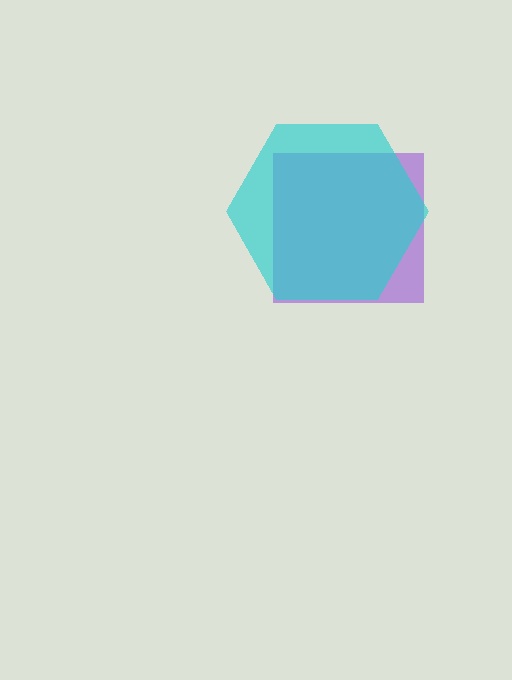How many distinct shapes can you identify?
There are 2 distinct shapes: a purple square, a cyan hexagon.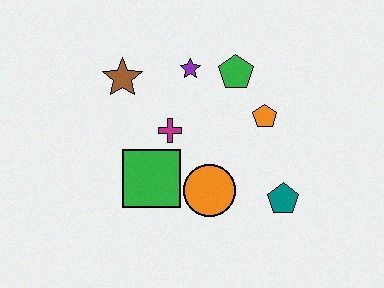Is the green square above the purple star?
No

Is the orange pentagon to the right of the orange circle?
Yes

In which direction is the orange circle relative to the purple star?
The orange circle is below the purple star.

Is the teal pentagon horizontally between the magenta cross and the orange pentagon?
No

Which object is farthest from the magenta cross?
The teal pentagon is farthest from the magenta cross.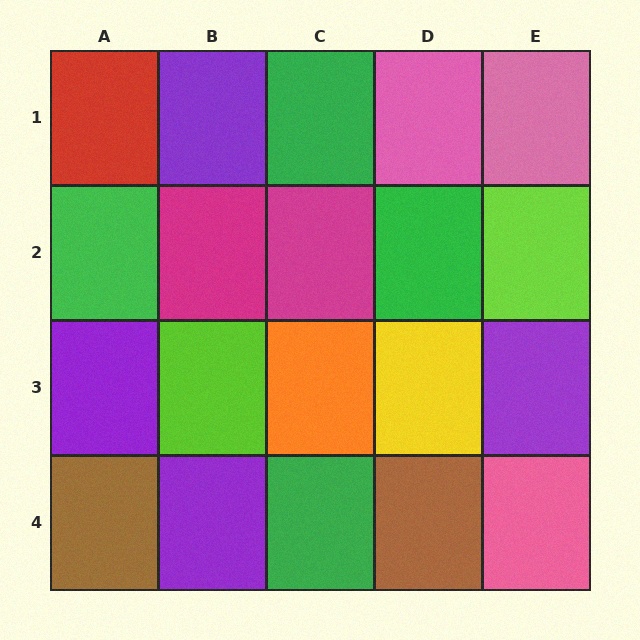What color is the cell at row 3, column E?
Purple.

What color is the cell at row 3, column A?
Purple.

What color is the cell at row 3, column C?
Orange.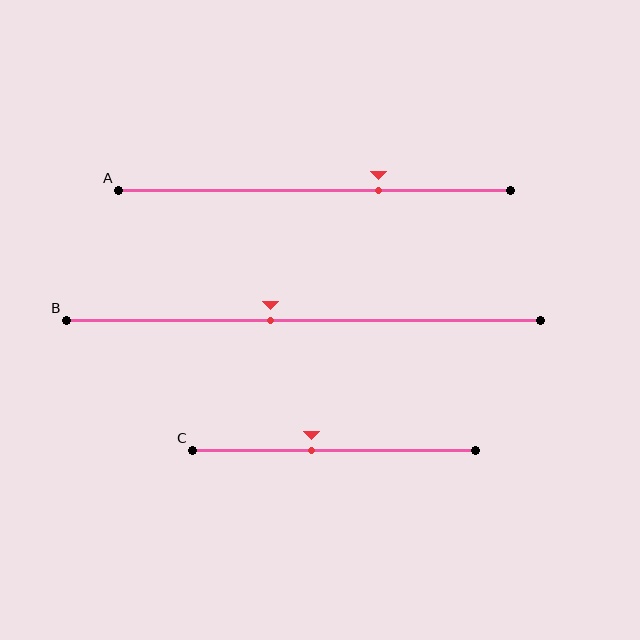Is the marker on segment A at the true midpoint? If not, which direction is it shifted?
No, the marker on segment A is shifted to the right by about 16% of the segment length.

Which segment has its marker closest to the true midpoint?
Segment B has its marker closest to the true midpoint.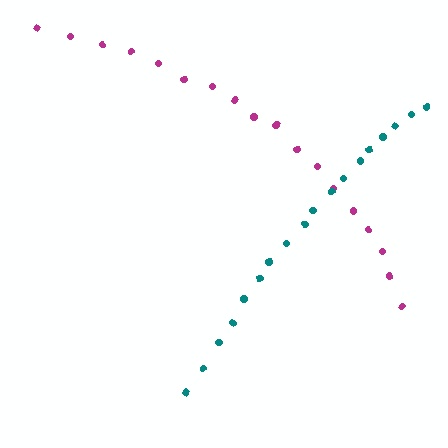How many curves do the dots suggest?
There are 2 distinct paths.